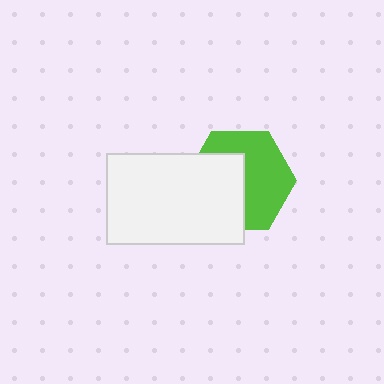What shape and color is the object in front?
The object in front is a white rectangle.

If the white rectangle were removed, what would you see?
You would see the complete lime hexagon.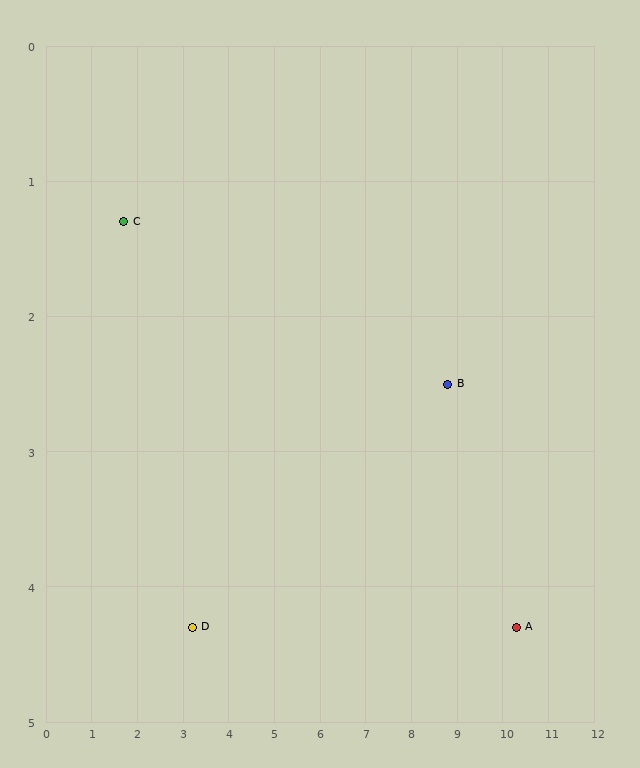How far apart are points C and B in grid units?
Points C and B are about 7.2 grid units apart.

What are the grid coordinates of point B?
Point B is at approximately (8.8, 2.5).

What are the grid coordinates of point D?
Point D is at approximately (3.2, 4.3).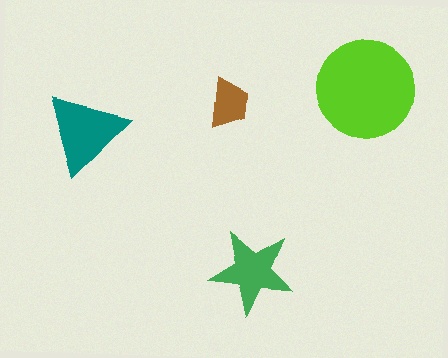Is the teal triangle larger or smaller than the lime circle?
Smaller.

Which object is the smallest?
The brown trapezoid.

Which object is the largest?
The lime circle.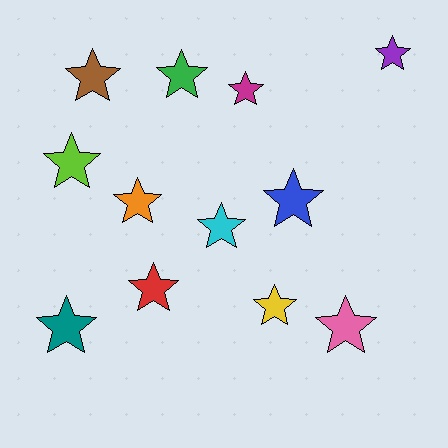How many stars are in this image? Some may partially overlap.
There are 12 stars.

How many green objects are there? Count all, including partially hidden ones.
There is 1 green object.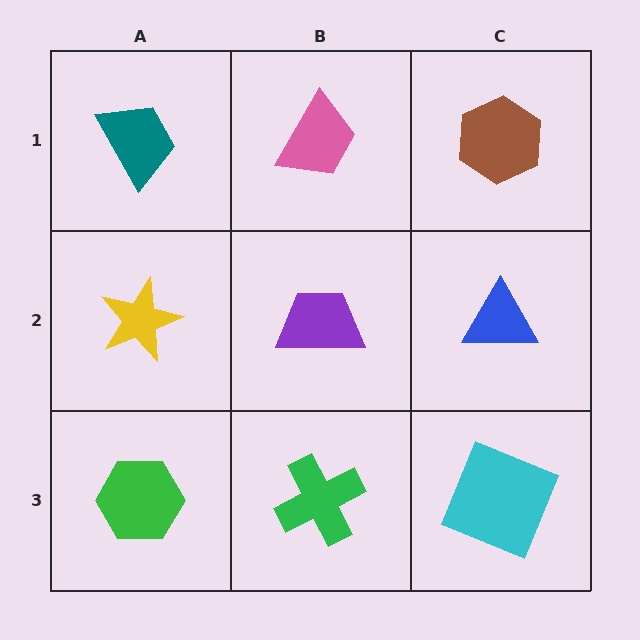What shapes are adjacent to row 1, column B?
A purple trapezoid (row 2, column B), a teal trapezoid (row 1, column A), a brown hexagon (row 1, column C).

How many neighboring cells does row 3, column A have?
2.